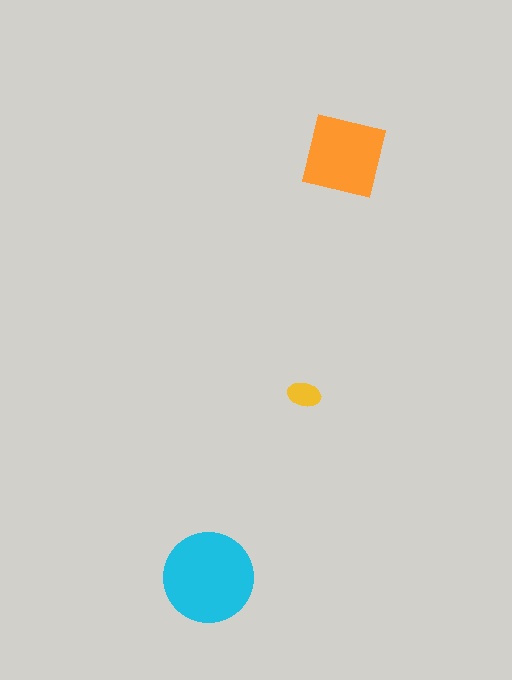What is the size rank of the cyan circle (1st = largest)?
1st.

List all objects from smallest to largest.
The yellow ellipse, the orange square, the cyan circle.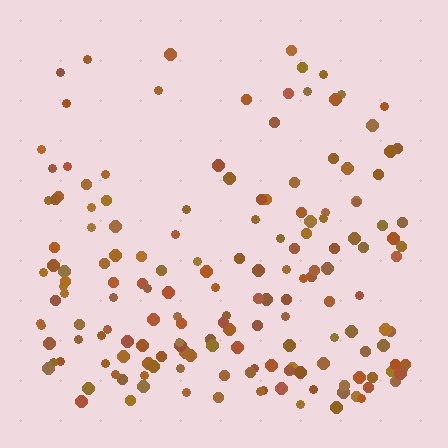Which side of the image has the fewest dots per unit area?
The top.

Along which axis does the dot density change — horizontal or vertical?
Vertical.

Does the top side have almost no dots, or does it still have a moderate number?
Still a moderate number, just noticeably fewer than the bottom.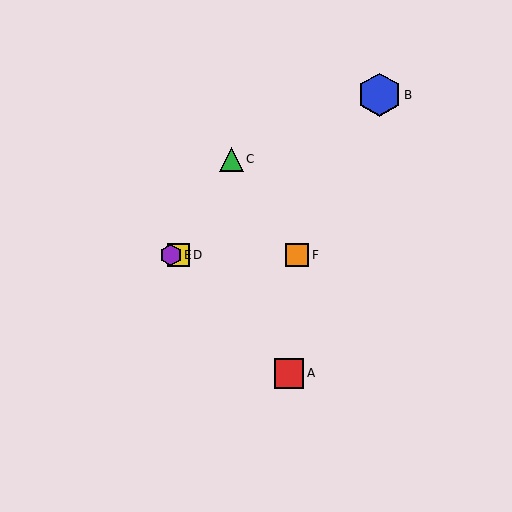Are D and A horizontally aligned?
No, D is at y≈255 and A is at y≈373.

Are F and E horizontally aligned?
Yes, both are at y≈255.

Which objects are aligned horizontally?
Objects D, E, F are aligned horizontally.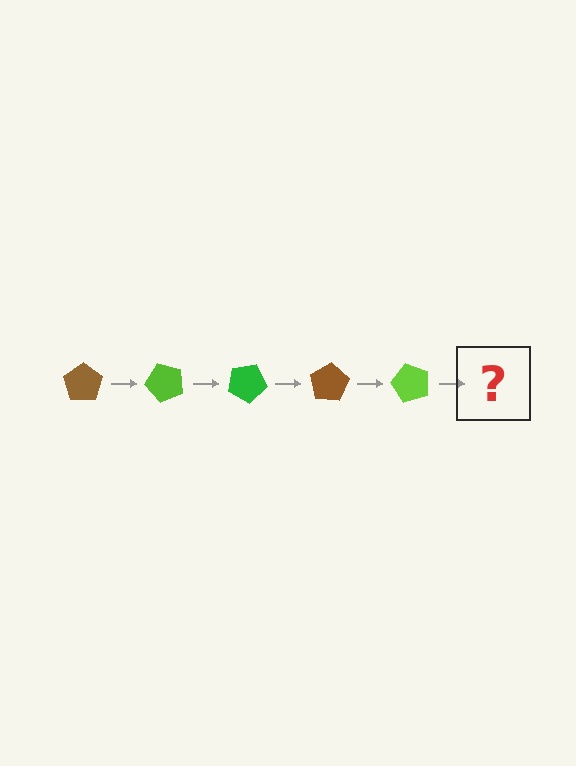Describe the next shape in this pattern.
It should be a green pentagon, rotated 250 degrees from the start.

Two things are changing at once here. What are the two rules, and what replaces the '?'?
The two rules are that it rotates 50 degrees each step and the color cycles through brown, lime, and green. The '?' should be a green pentagon, rotated 250 degrees from the start.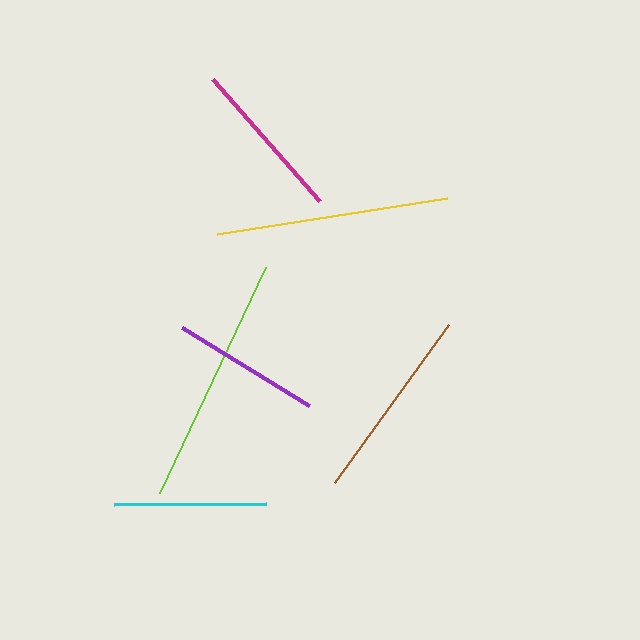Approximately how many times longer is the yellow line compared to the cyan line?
The yellow line is approximately 1.5 times the length of the cyan line.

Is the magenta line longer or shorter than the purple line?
The magenta line is longer than the purple line.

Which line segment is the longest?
The lime line is the longest at approximately 250 pixels.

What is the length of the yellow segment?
The yellow segment is approximately 233 pixels long.